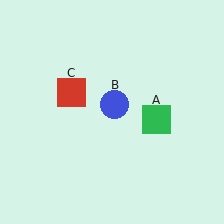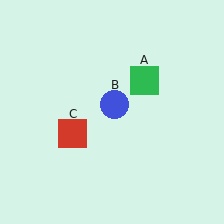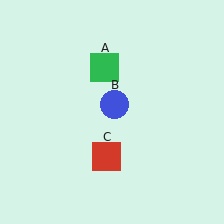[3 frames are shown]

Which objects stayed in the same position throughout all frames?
Blue circle (object B) remained stationary.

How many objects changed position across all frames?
2 objects changed position: green square (object A), red square (object C).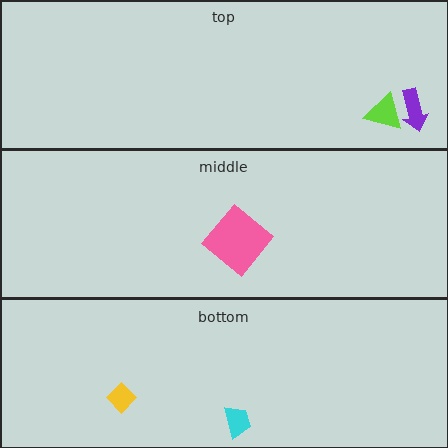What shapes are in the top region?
The purple arrow, the lime triangle.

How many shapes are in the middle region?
1.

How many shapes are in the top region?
2.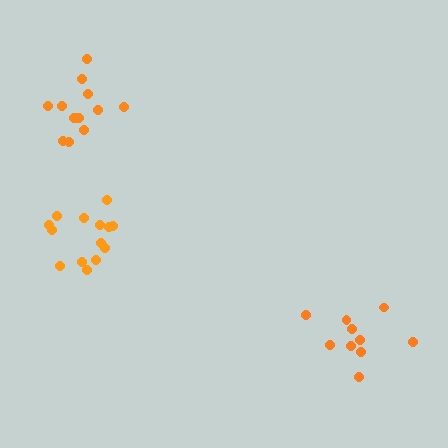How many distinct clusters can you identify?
There are 3 distinct clusters.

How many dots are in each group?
Group 1: 10 dots, Group 2: 14 dots, Group 3: 13 dots (37 total).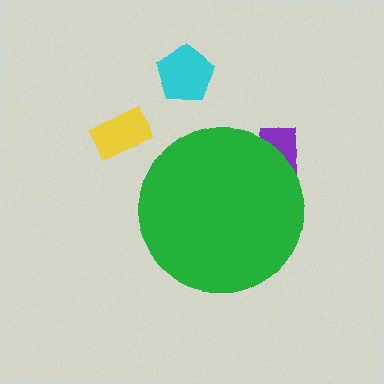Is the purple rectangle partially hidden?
Yes, the purple rectangle is partially hidden behind the green circle.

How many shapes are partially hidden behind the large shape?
1 shape is partially hidden.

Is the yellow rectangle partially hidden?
No, the yellow rectangle is fully visible.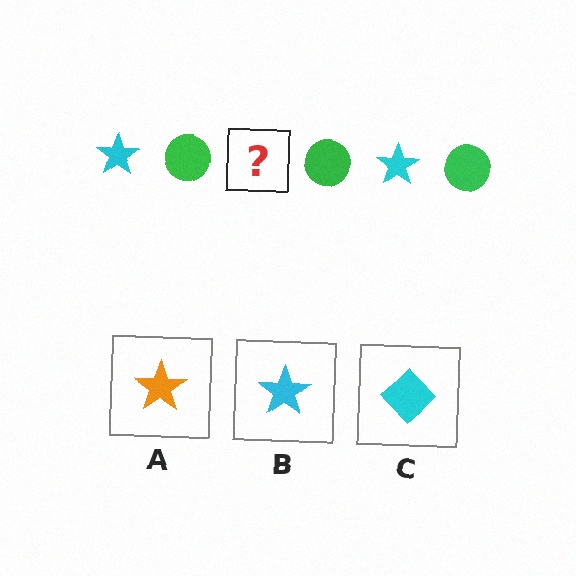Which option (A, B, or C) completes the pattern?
B.